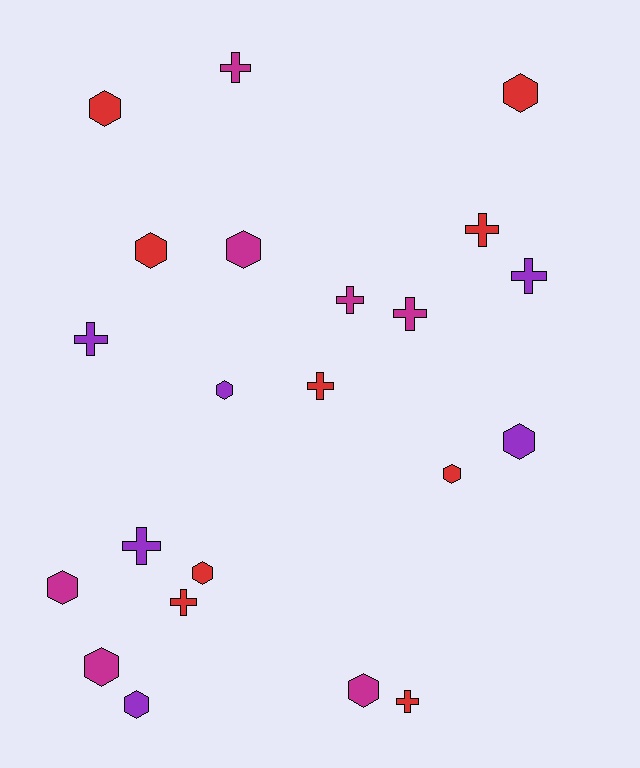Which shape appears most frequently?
Hexagon, with 12 objects.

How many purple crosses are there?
There are 3 purple crosses.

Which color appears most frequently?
Red, with 9 objects.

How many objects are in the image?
There are 22 objects.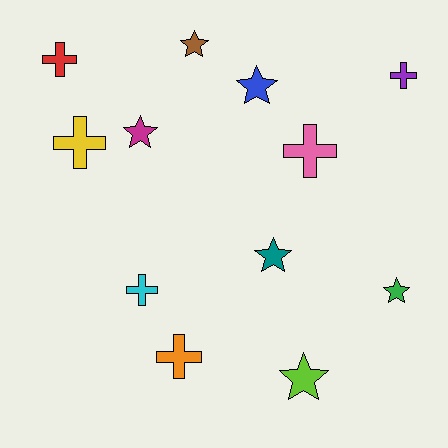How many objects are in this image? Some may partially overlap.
There are 12 objects.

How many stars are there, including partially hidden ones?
There are 6 stars.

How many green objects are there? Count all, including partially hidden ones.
There is 1 green object.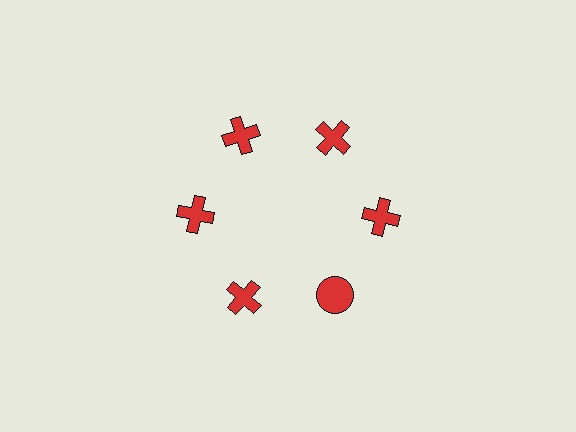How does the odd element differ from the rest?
It has a different shape: circle instead of cross.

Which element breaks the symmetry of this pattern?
The red circle at roughly the 5 o'clock position breaks the symmetry. All other shapes are red crosses.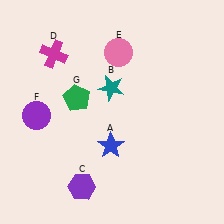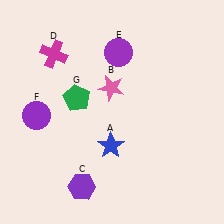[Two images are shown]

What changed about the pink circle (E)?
In Image 1, E is pink. In Image 2, it changed to purple.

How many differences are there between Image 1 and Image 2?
There are 2 differences between the two images.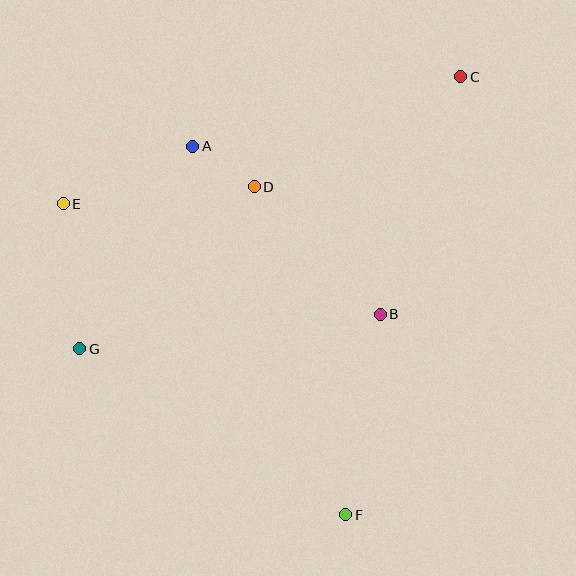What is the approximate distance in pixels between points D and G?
The distance between D and G is approximately 238 pixels.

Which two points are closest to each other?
Points A and D are closest to each other.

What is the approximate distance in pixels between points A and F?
The distance between A and F is approximately 399 pixels.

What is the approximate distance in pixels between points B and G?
The distance between B and G is approximately 303 pixels.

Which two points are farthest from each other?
Points C and G are farthest from each other.